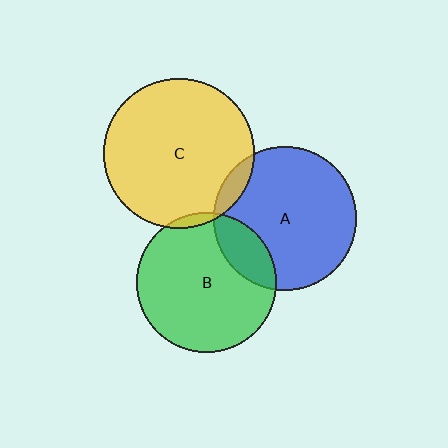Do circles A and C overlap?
Yes.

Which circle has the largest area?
Circle C (yellow).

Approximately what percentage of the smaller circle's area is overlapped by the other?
Approximately 10%.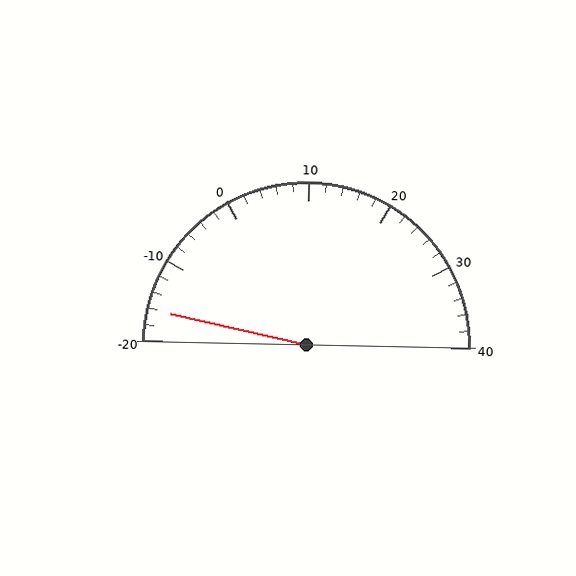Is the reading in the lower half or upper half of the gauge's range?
The reading is in the lower half of the range (-20 to 40).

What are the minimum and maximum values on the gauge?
The gauge ranges from -20 to 40.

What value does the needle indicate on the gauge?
The needle indicates approximately -16.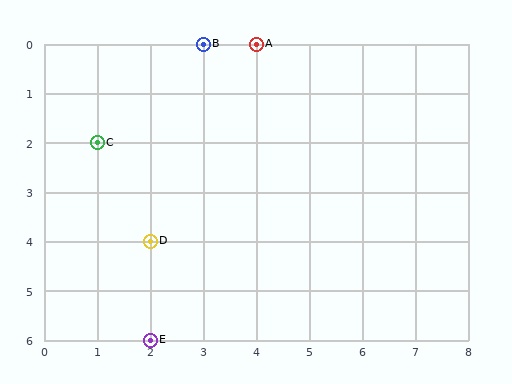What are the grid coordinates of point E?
Point E is at grid coordinates (2, 6).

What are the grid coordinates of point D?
Point D is at grid coordinates (2, 4).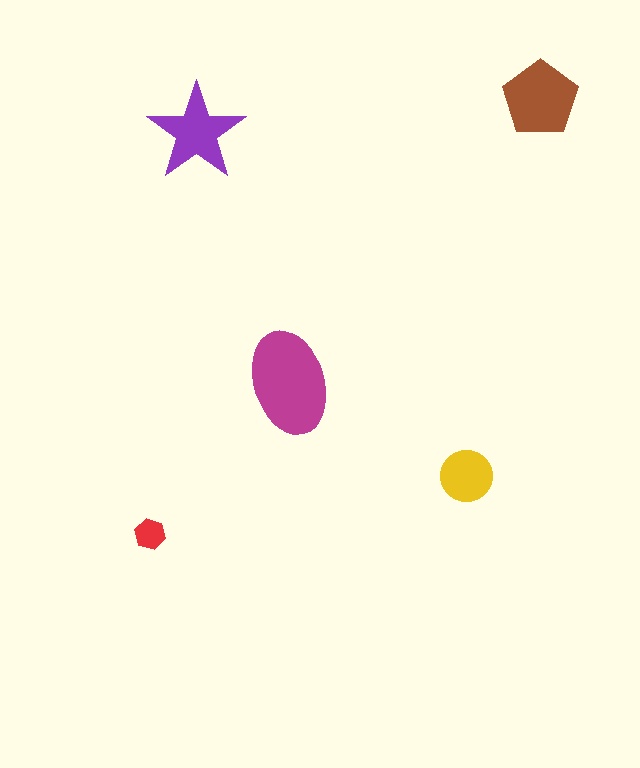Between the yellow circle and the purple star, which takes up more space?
The purple star.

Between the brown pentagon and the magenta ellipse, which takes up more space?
The magenta ellipse.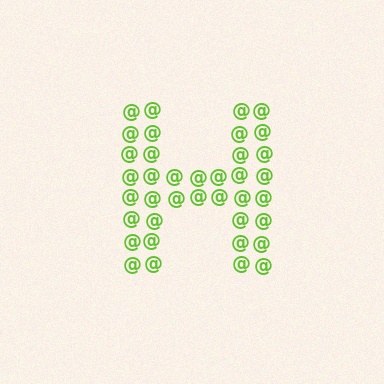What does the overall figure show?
The overall figure shows the letter H.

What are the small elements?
The small elements are at signs.